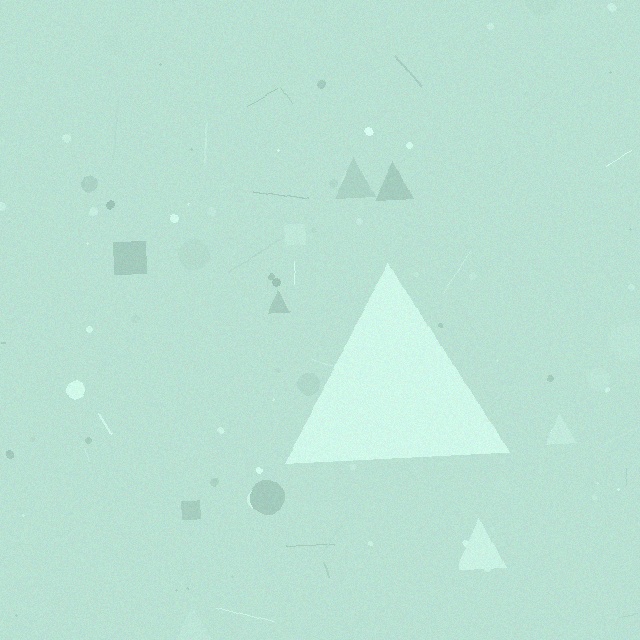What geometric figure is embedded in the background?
A triangle is embedded in the background.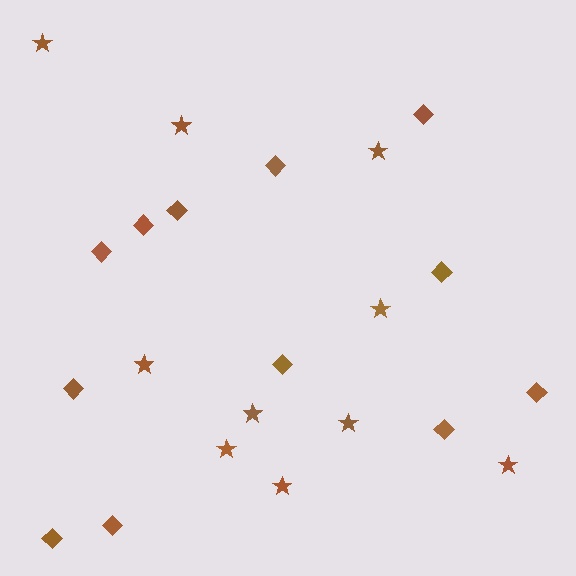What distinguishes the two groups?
There are 2 groups: one group of stars (10) and one group of diamonds (12).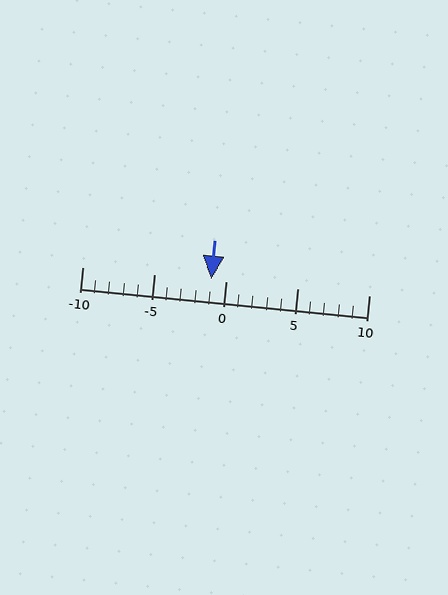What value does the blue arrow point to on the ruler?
The blue arrow points to approximately -1.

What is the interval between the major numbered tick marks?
The major tick marks are spaced 5 units apart.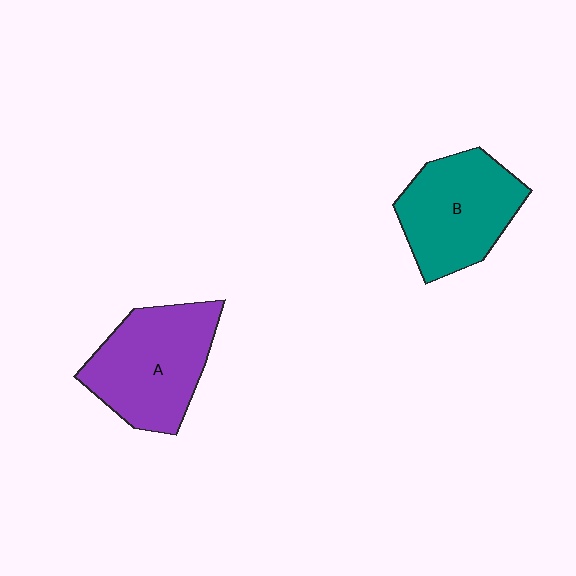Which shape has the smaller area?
Shape B (teal).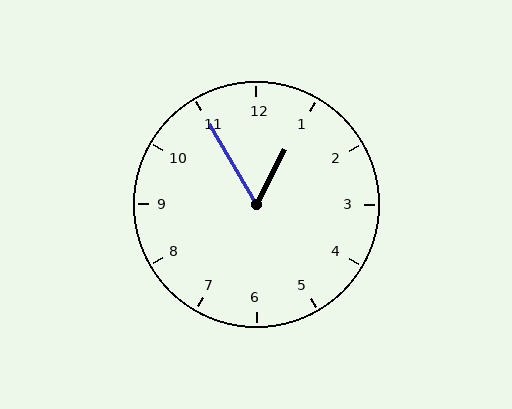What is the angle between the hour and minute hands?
Approximately 58 degrees.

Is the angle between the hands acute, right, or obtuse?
It is acute.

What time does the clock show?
12:55.